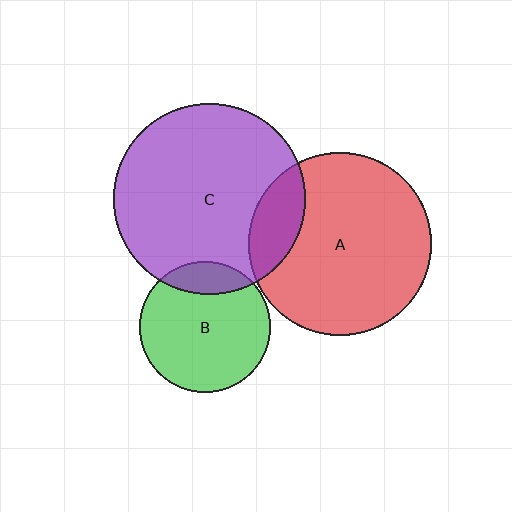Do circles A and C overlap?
Yes.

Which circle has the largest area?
Circle C (purple).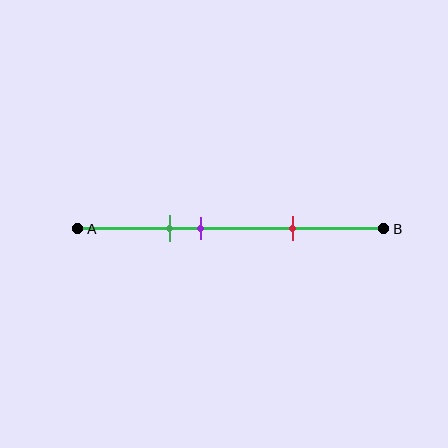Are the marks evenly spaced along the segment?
No, the marks are not evenly spaced.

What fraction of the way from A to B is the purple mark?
The purple mark is approximately 40% (0.4) of the way from A to B.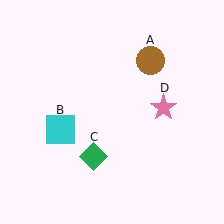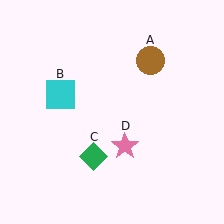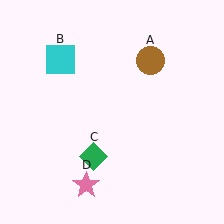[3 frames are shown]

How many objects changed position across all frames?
2 objects changed position: cyan square (object B), pink star (object D).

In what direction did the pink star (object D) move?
The pink star (object D) moved down and to the left.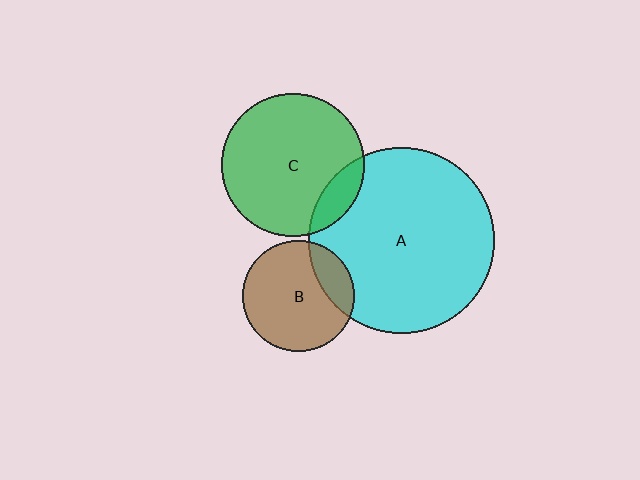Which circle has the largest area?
Circle A (cyan).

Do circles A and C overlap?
Yes.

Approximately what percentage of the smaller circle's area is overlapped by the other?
Approximately 15%.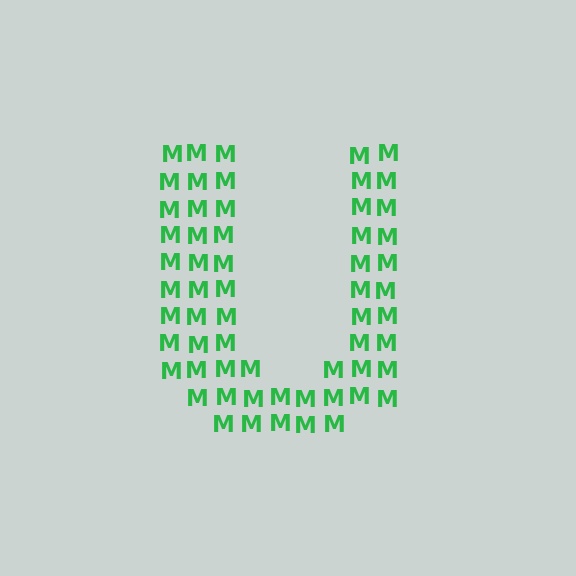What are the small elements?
The small elements are letter M's.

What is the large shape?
The large shape is the letter U.